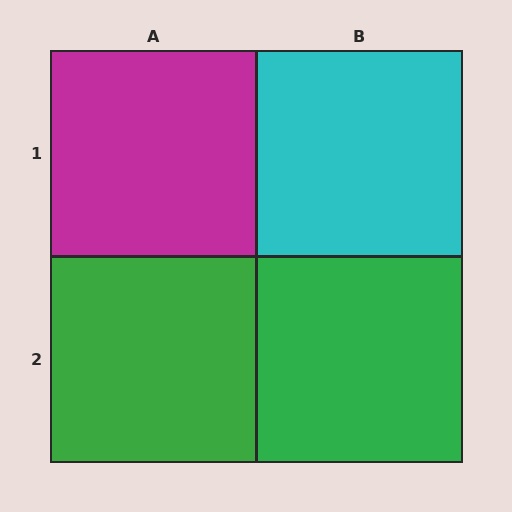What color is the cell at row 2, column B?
Green.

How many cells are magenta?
1 cell is magenta.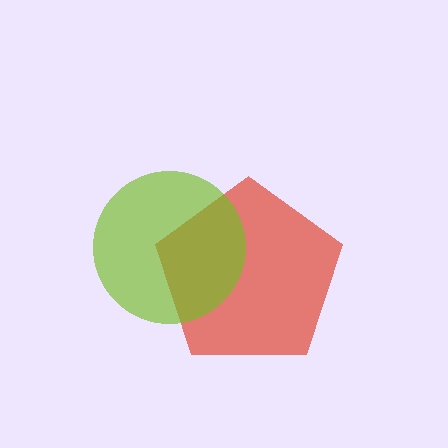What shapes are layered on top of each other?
The layered shapes are: a red pentagon, a lime circle.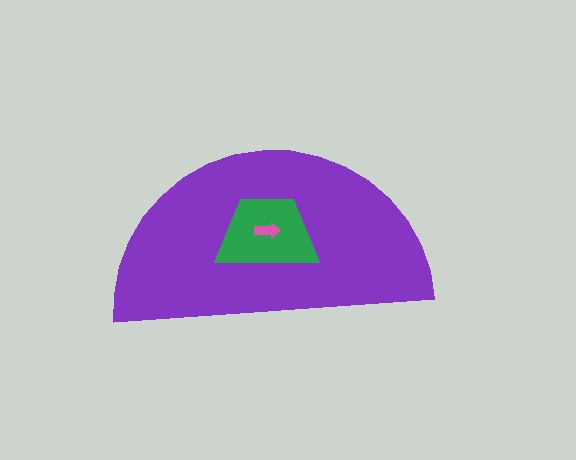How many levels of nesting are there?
3.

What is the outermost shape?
The purple semicircle.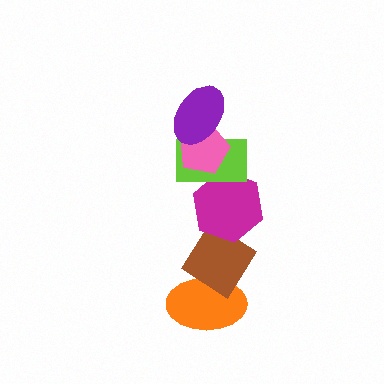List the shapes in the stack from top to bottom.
From top to bottom: the purple ellipse, the pink pentagon, the lime rectangle, the magenta hexagon, the brown diamond, the orange ellipse.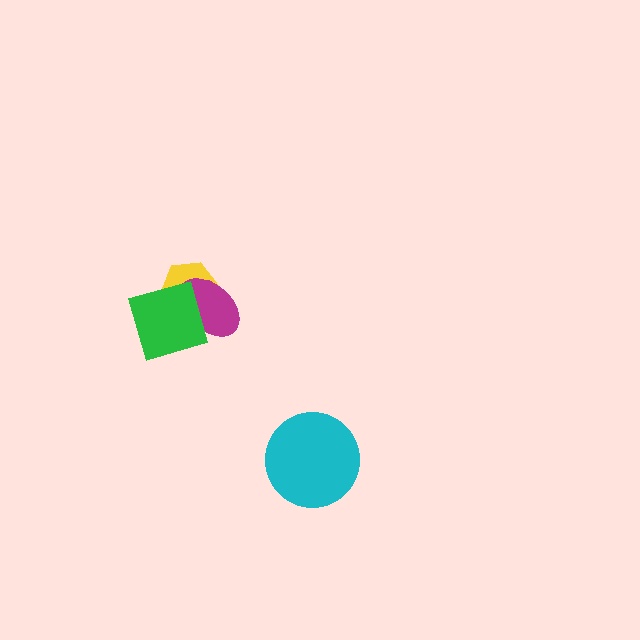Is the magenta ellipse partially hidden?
Yes, it is partially covered by another shape.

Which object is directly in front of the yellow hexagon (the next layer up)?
The magenta ellipse is directly in front of the yellow hexagon.